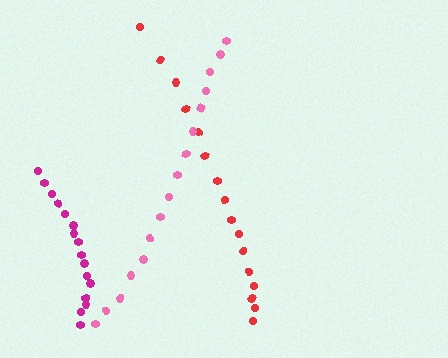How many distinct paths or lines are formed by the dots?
There are 3 distinct paths.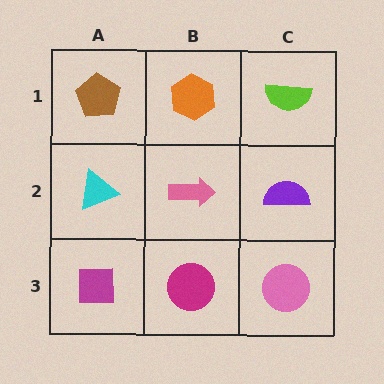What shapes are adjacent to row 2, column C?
A lime semicircle (row 1, column C), a pink circle (row 3, column C), a pink arrow (row 2, column B).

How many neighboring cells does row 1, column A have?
2.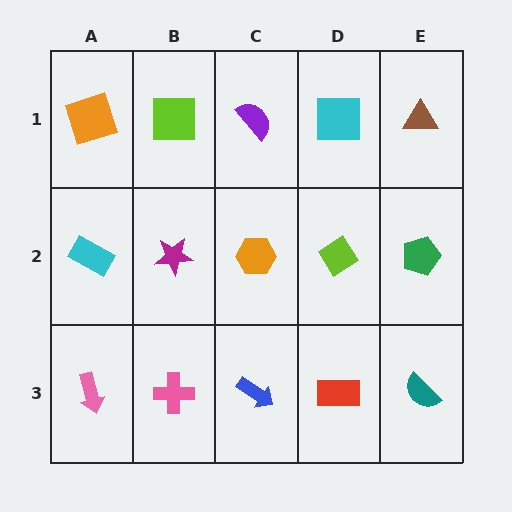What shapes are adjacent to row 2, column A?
An orange square (row 1, column A), a pink arrow (row 3, column A), a magenta star (row 2, column B).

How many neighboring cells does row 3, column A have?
2.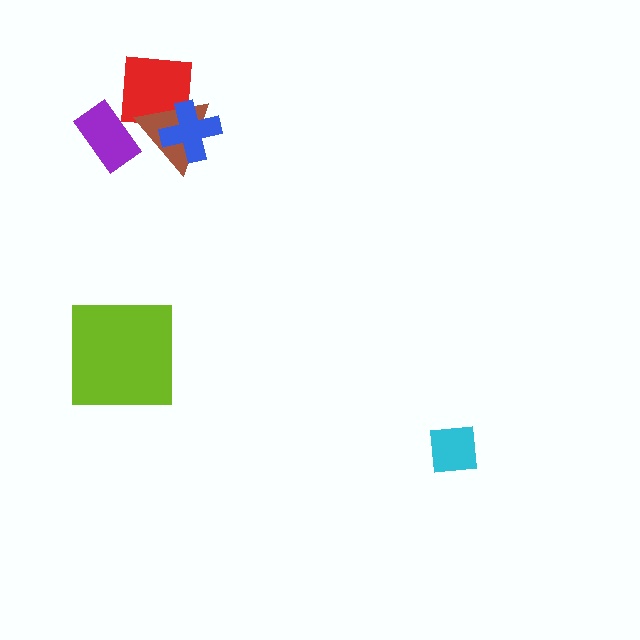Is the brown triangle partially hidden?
Yes, it is partially covered by another shape.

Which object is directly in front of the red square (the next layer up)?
The brown triangle is directly in front of the red square.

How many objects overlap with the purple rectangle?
2 objects overlap with the purple rectangle.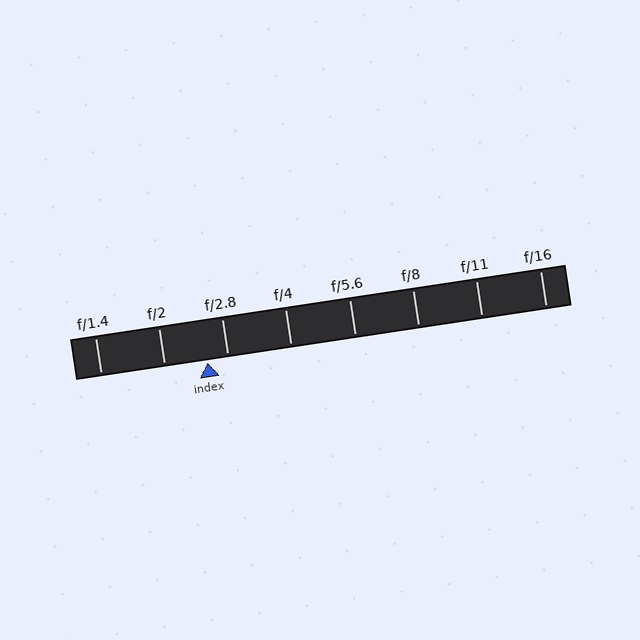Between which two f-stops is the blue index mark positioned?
The index mark is between f/2 and f/2.8.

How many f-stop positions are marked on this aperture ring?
There are 8 f-stop positions marked.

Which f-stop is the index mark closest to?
The index mark is closest to f/2.8.